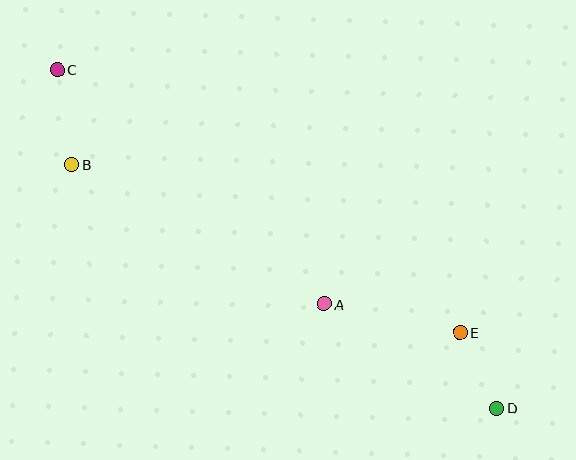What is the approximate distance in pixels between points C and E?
The distance between C and E is approximately 481 pixels.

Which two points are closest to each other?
Points D and E are closest to each other.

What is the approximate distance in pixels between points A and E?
The distance between A and E is approximately 138 pixels.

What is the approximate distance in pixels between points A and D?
The distance between A and D is approximately 201 pixels.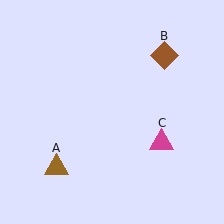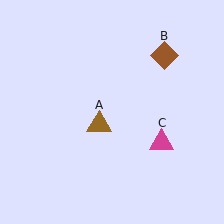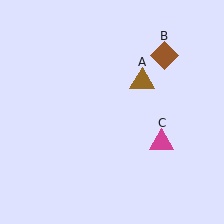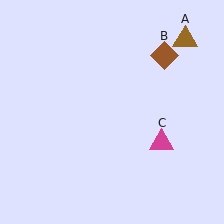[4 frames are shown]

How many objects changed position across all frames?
1 object changed position: brown triangle (object A).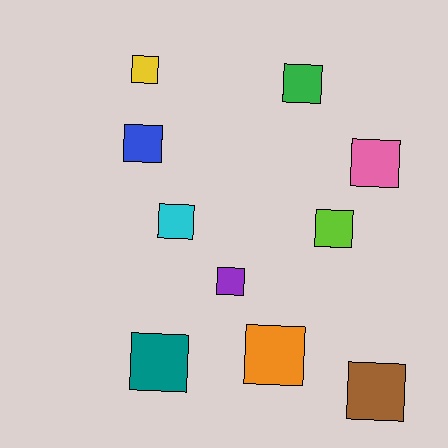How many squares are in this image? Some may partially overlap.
There are 10 squares.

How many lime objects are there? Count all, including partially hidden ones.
There is 1 lime object.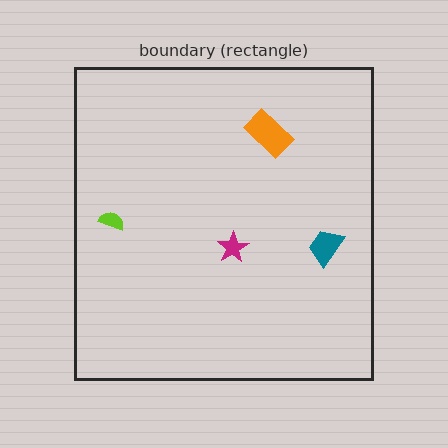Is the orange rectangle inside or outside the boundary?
Inside.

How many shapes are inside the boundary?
4 inside, 0 outside.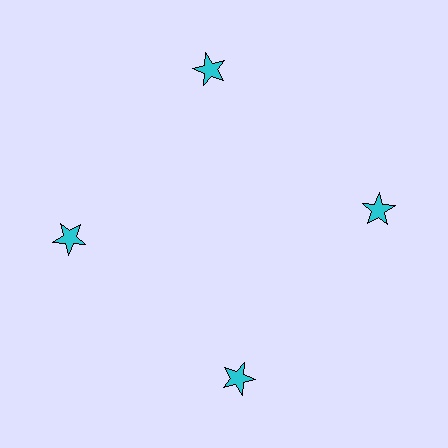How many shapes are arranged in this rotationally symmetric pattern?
There are 4 shapes, arranged in 4 groups of 1.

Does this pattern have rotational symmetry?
Yes, this pattern has 4-fold rotational symmetry. It looks the same after rotating 90 degrees around the center.